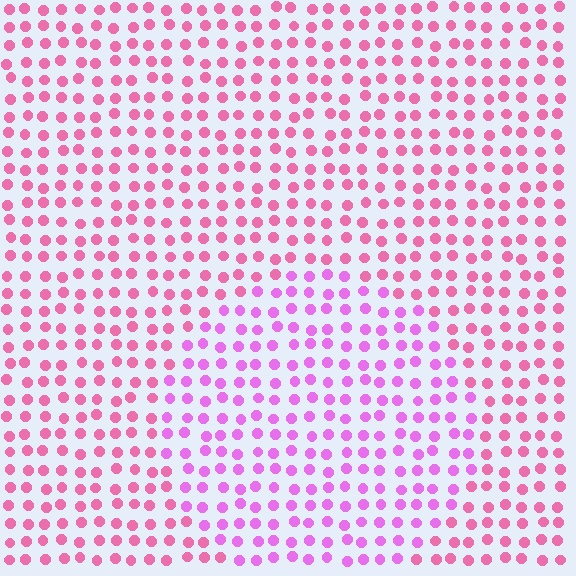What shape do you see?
I see a circle.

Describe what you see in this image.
The image is filled with small pink elements in a uniform arrangement. A circle-shaped region is visible where the elements are tinted to a slightly different hue, forming a subtle color boundary.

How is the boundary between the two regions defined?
The boundary is defined purely by a slight shift in hue (about 32 degrees). Spacing, size, and orientation are identical on both sides.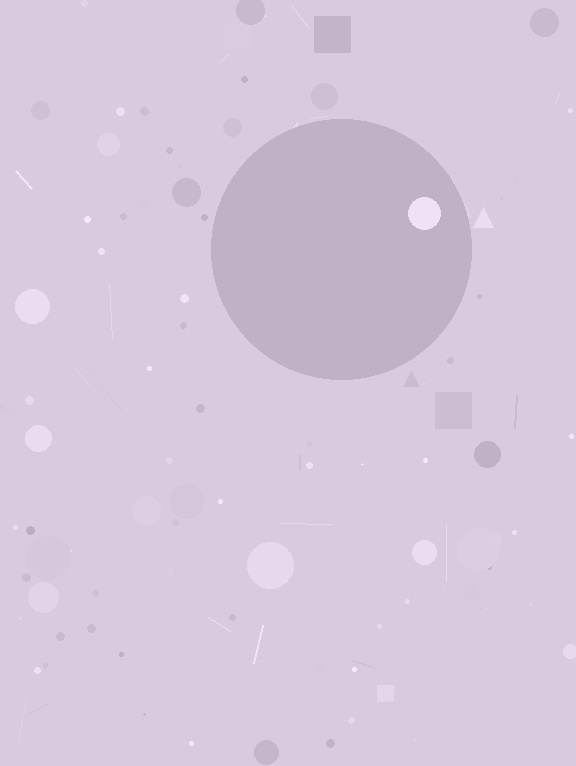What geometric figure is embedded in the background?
A circle is embedded in the background.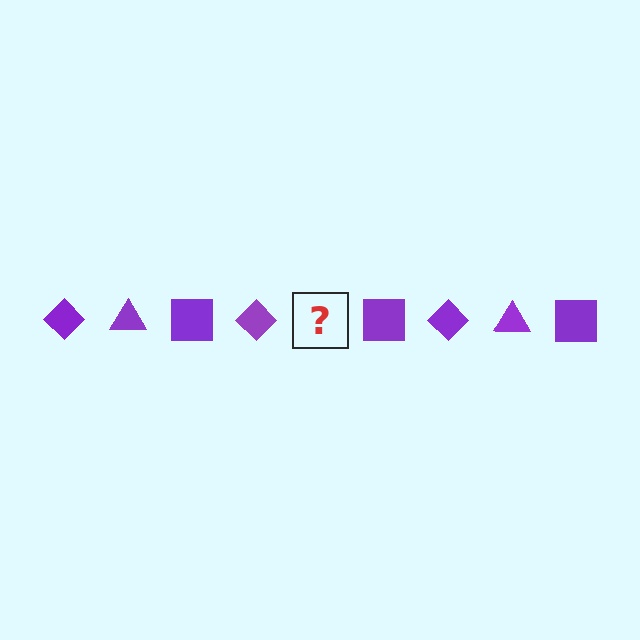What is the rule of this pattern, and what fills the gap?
The rule is that the pattern cycles through diamond, triangle, square shapes in purple. The gap should be filled with a purple triangle.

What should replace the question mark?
The question mark should be replaced with a purple triangle.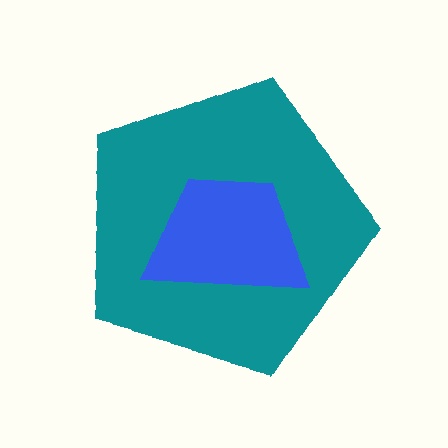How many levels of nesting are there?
2.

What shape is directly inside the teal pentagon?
The blue trapezoid.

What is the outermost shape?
The teal pentagon.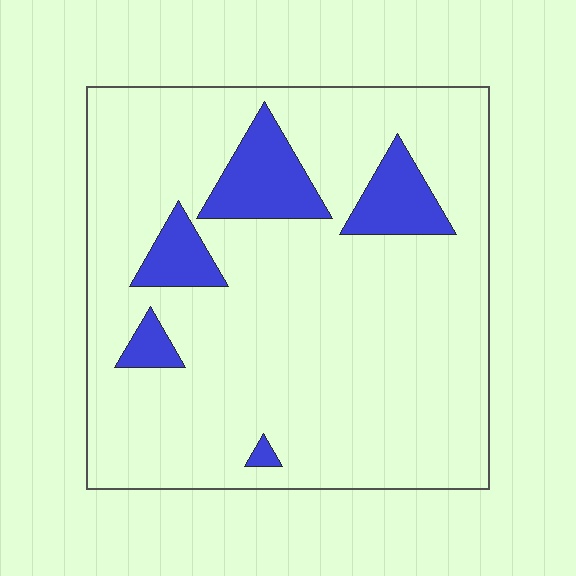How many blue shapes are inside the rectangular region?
5.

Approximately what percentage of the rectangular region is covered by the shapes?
Approximately 15%.